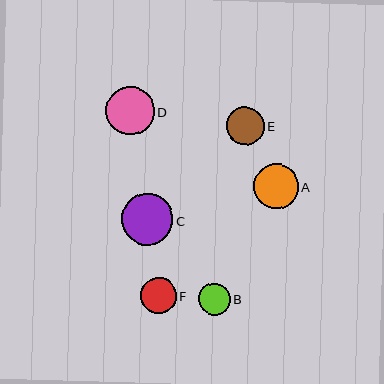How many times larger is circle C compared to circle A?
Circle C is approximately 1.2 times the size of circle A.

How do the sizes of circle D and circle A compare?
Circle D and circle A are approximately the same size.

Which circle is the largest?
Circle C is the largest with a size of approximately 51 pixels.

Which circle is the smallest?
Circle B is the smallest with a size of approximately 32 pixels.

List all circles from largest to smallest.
From largest to smallest: C, D, A, E, F, B.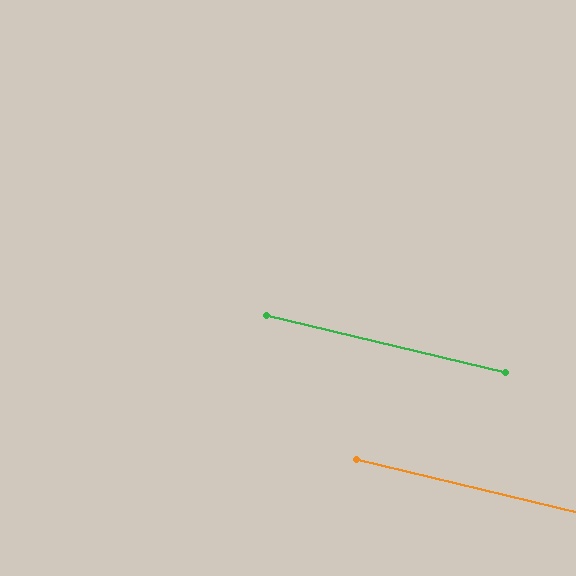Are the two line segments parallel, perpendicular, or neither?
Parallel — their directions differ by only 0.1°.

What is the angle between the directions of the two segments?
Approximately 0 degrees.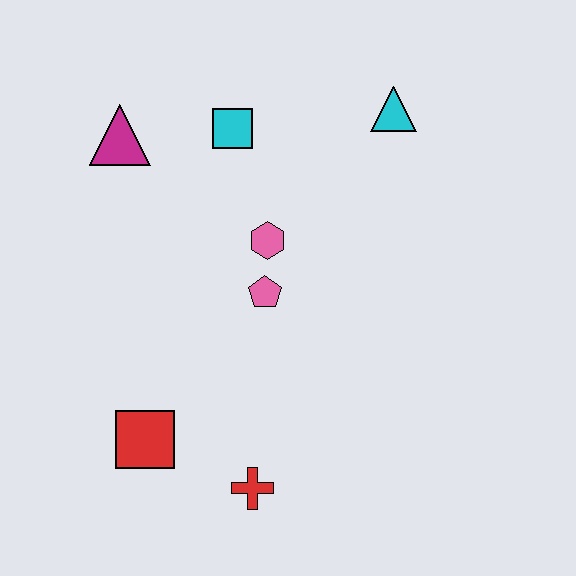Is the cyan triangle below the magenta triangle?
No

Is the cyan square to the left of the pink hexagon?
Yes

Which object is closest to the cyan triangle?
The cyan square is closest to the cyan triangle.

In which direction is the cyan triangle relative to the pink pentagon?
The cyan triangle is above the pink pentagon.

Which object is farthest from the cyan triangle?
The red square is farthest from the cyan triangle.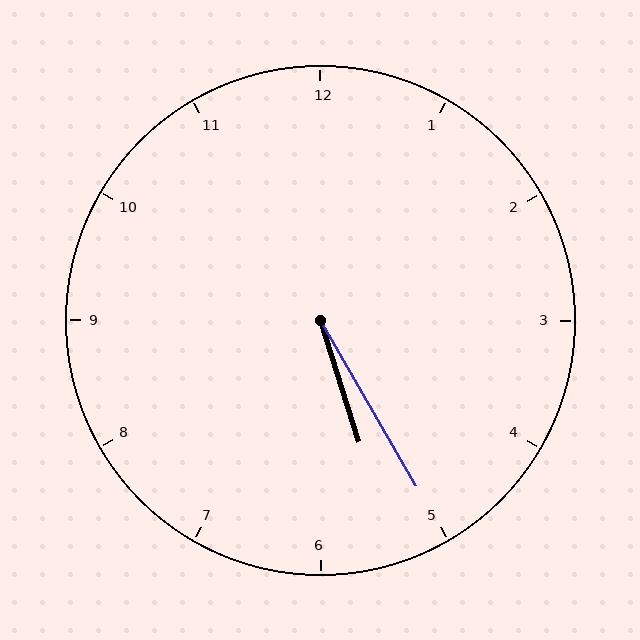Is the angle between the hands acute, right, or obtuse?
It is acute.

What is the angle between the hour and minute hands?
Approximately 12 degrees.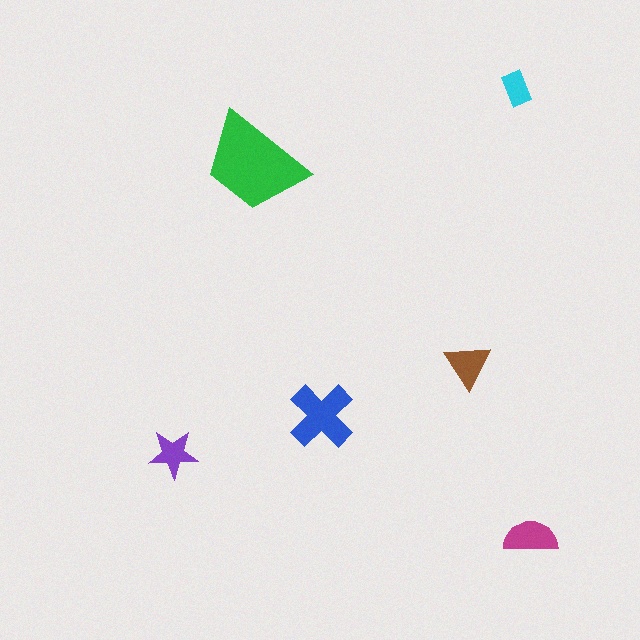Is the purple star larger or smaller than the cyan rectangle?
Larger.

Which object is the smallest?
The cyan rectangle.